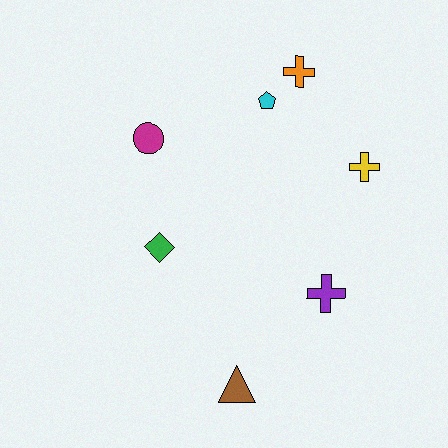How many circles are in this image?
There is 1 circle.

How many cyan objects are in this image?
There is 1 cyan object.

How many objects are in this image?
There are 7 objects.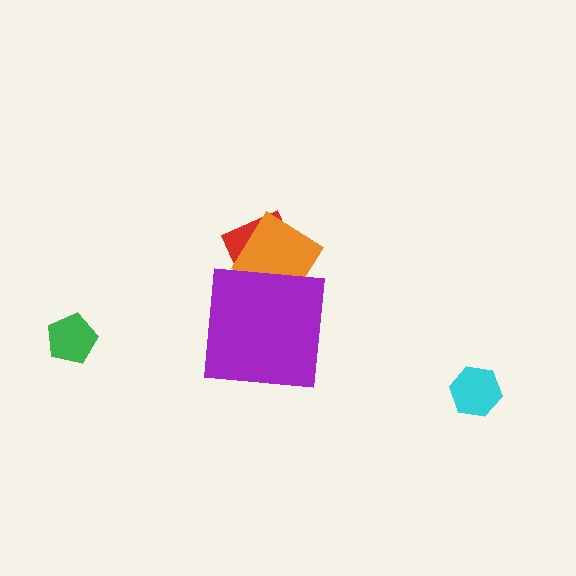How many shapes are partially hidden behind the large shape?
3 shapes are partially hidden.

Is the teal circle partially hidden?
Yes, the teal circle is partially hidden behind the purple square.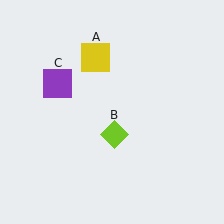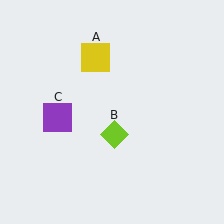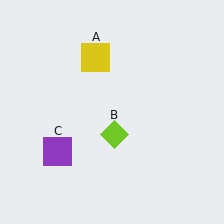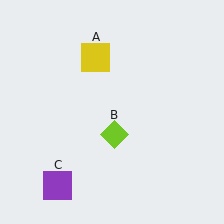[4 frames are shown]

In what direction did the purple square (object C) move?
The purple square (object C) moved down.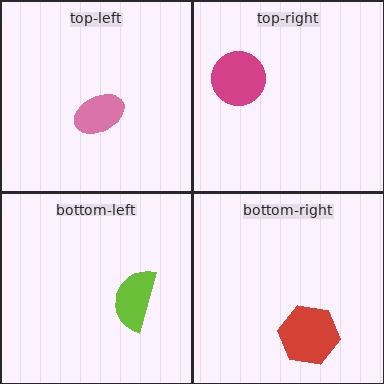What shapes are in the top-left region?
The pink ellipse.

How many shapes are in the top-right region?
1.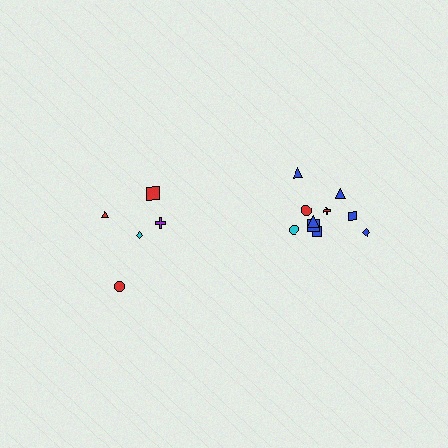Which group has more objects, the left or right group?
The right group.